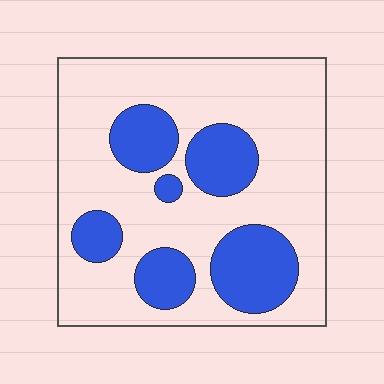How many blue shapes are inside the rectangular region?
6.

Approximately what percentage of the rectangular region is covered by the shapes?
Approximately 30%.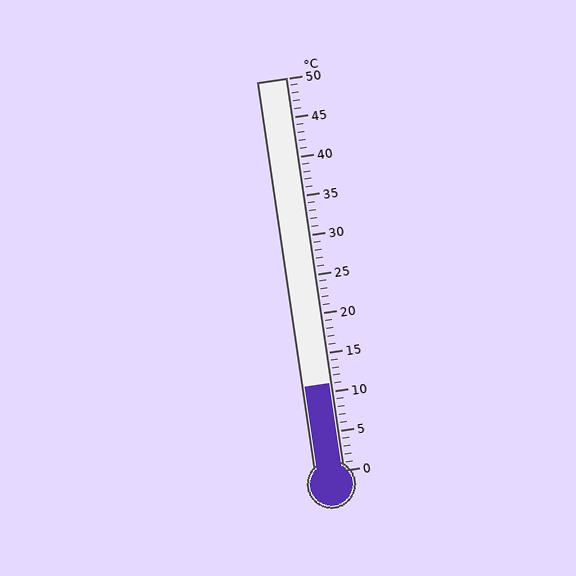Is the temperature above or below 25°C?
The temperature is below 25°C.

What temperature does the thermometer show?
The thermometer shows approximately 11°C.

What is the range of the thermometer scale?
The thermometer scale ranges from 0°C to 50°C.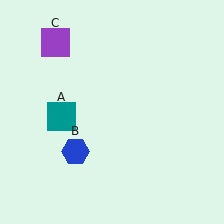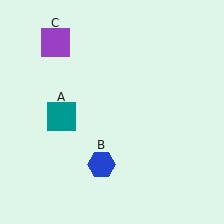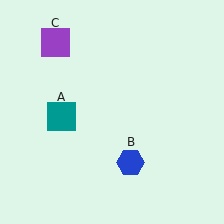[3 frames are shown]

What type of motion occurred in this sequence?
The blue hexagon (object B) rotated counterclockwise around the center of the scene.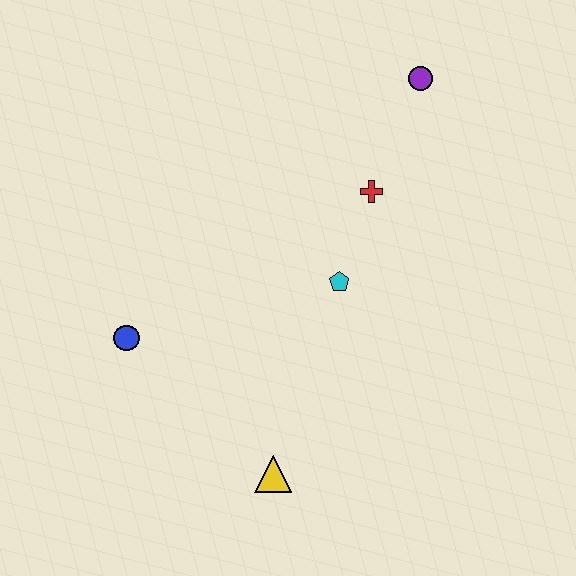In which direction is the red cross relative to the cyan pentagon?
The red cross is above the cyan pentagon.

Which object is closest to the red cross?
The cyan pentagon is closest to the red cross.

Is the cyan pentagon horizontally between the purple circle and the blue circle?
Yes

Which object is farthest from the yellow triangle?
The purple circle is farthest from the yellow triangle.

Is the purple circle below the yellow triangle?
No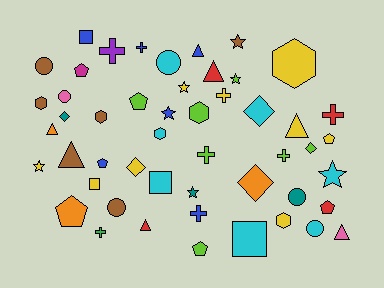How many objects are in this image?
There are 50 objects.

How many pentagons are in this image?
There are 7 pentagons.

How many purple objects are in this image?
There is 1 purple object.